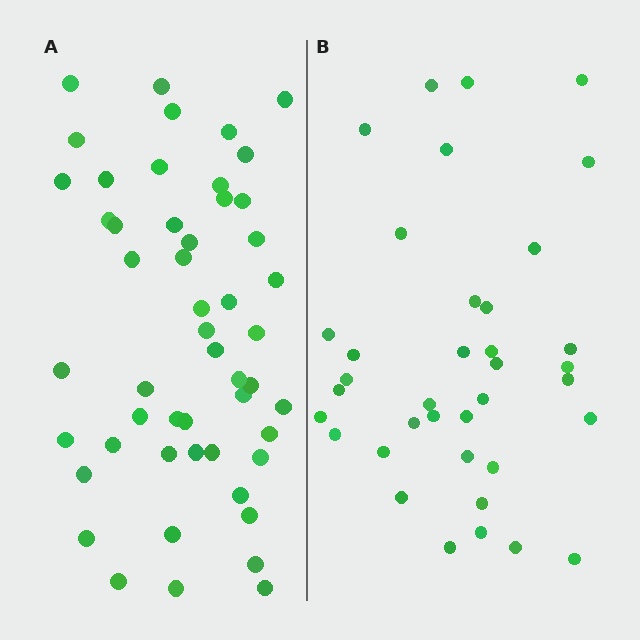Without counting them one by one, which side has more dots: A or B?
Region A (the left region) has more dots.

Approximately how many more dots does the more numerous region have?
Region A has approximately 15 more dots than region B.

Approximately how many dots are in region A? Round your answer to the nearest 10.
About 50 dots. (The exact count is 51, which rounds to 50.)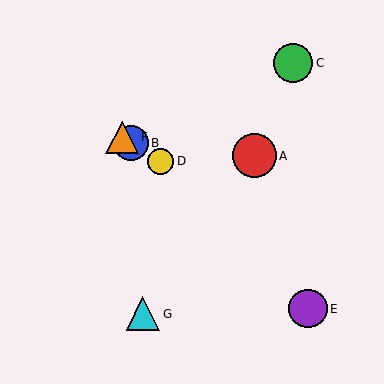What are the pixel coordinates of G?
Object G is at (143, 314).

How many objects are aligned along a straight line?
3 objects (B, D, F) are aligned along a straight line.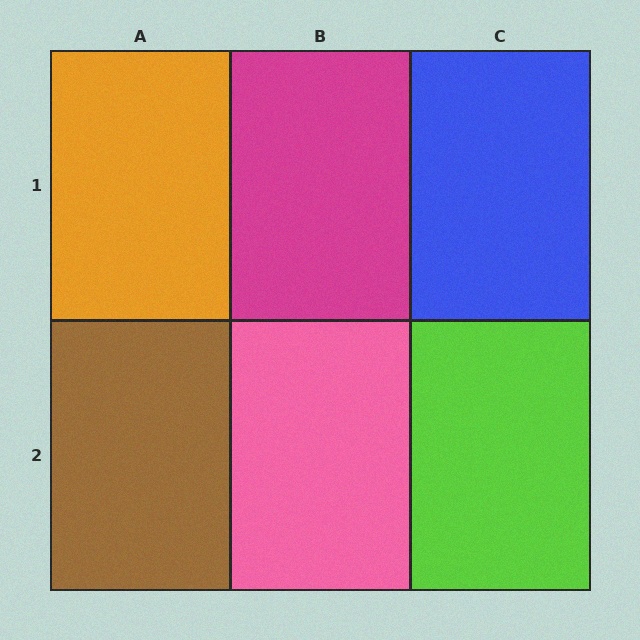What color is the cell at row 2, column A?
Brown.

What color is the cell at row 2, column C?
Lime.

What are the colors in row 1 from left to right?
Orange, magenta, blue.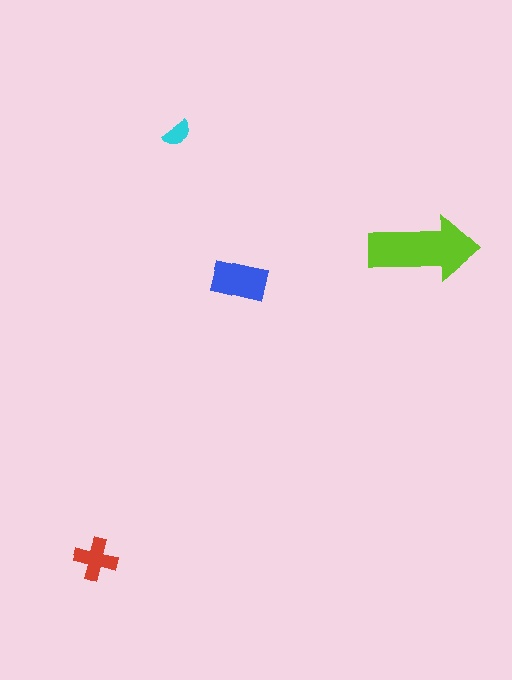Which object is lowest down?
The red cross is bottommost.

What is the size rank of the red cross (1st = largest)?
3rd.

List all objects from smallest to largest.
The cyan semicircle, the red cross, the blue rectangle, the lime arrow.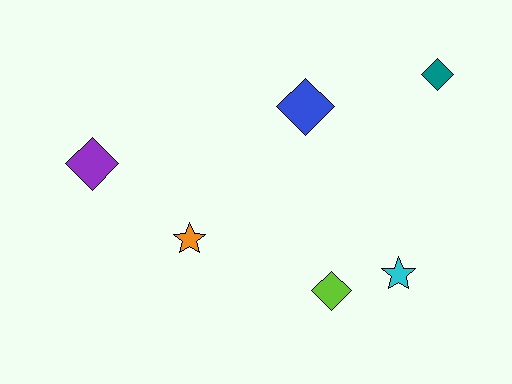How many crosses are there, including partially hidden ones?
There are no crosses.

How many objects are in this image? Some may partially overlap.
There are 6 objects.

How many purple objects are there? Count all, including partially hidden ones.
There is 1 purple object.